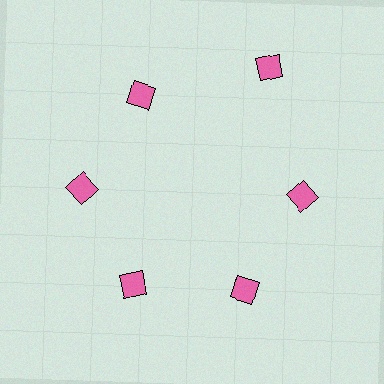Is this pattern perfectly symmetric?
No. The 6 pink diamonds are arranged in a ring, but one element near the 1 o'clock position is pushed outward from the center, breaking the 6-fold rotational symmetry.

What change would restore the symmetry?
The symmetry would be restored by moving it inward, back onto the ring so that all 6 diamonds sit at equal angles and equal distance from the center.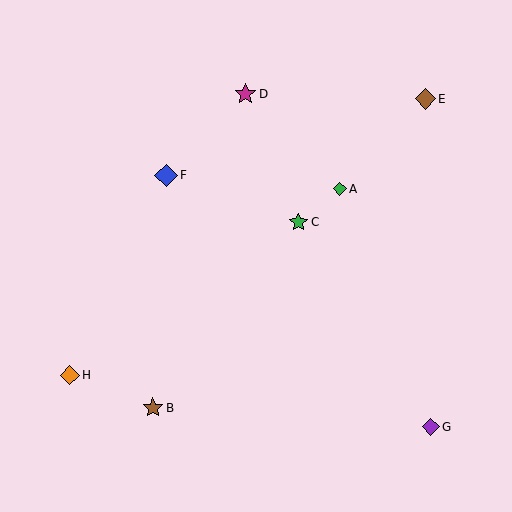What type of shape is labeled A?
Shape A is a green diamond.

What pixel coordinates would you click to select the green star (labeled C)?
Click at (298, 222) to select the green star C.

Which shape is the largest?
The blue diamond (labeled F) is the largest.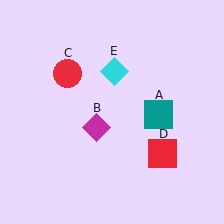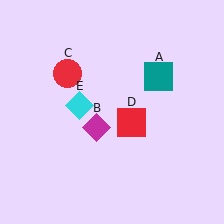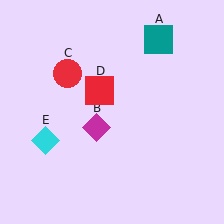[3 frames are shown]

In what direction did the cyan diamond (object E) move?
The cyan diamond (object E) moved down and to the left.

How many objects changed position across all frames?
3 objects changed position: teal square (object A), red square (object D), cyan diamond (object E).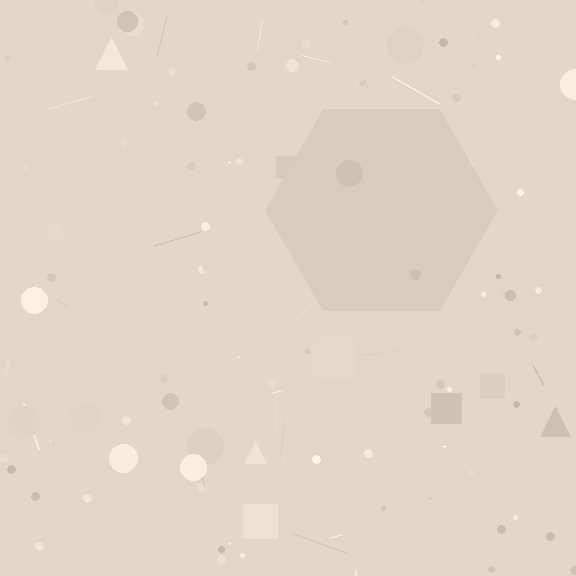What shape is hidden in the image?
A hexagon is hidden in the image.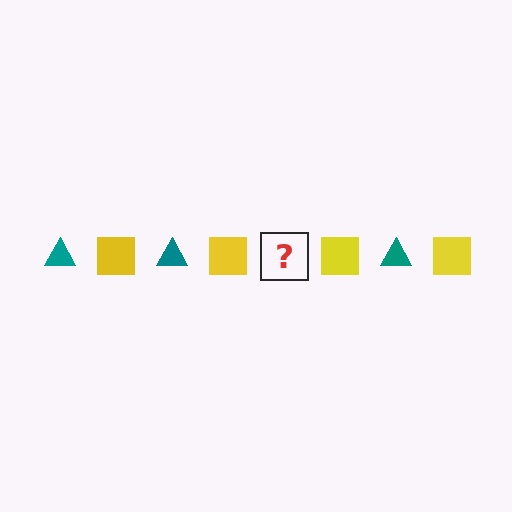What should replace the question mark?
The question mark should be replaced with a teal triangle.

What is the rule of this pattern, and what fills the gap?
The rule is that the pattern alternates between teal triangle and yellow square. The gap should be filled with a teal triangle.